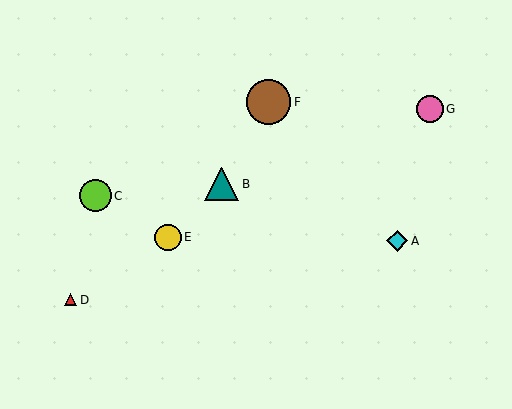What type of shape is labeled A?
Shape A is a cyan diamond.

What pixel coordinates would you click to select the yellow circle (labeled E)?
Click at (168, 237) to select the yellow circle E.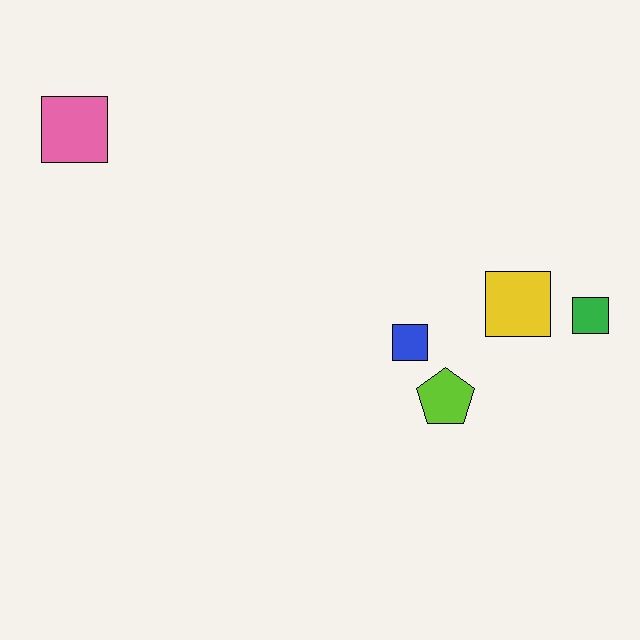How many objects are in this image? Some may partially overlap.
There are 5 objects.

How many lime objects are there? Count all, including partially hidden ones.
There is 1 lime object.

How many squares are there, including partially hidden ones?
There are 4 squares.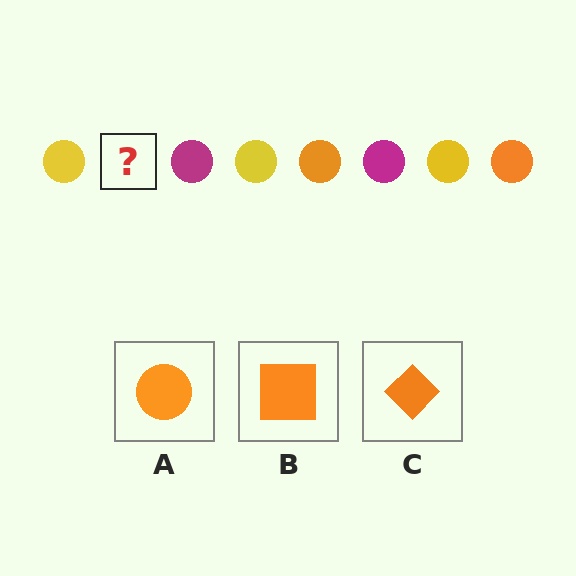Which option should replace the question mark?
Option A.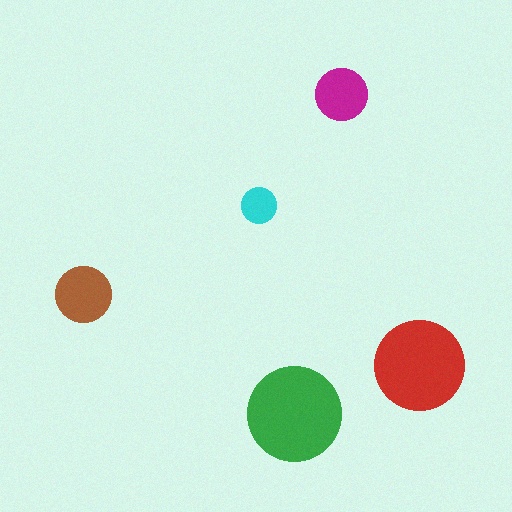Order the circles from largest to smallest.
the green one, the red one, the brown one, the magenta one, the cyan one.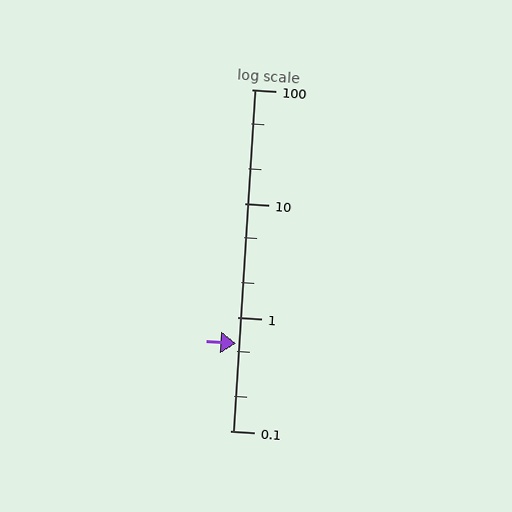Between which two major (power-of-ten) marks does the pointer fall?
The pointer is between 0.1 and 1.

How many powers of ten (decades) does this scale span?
The scale spans 3 decades, from 0.1 to 100.